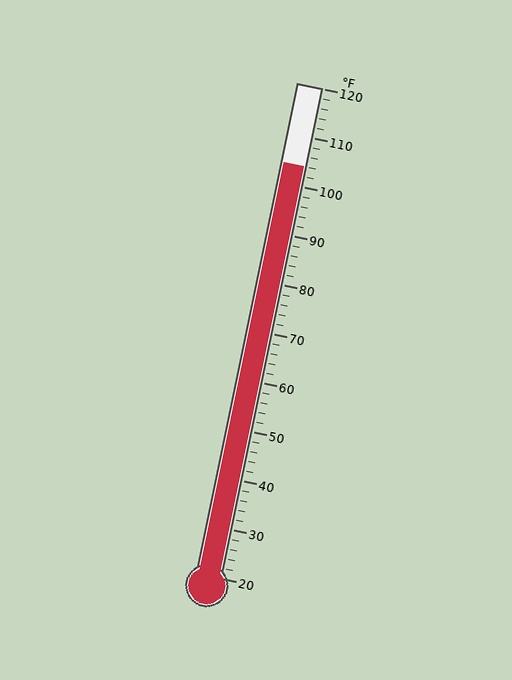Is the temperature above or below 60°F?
The temperature is above 60°F.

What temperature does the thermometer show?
The thermometer shows approximately 104°F.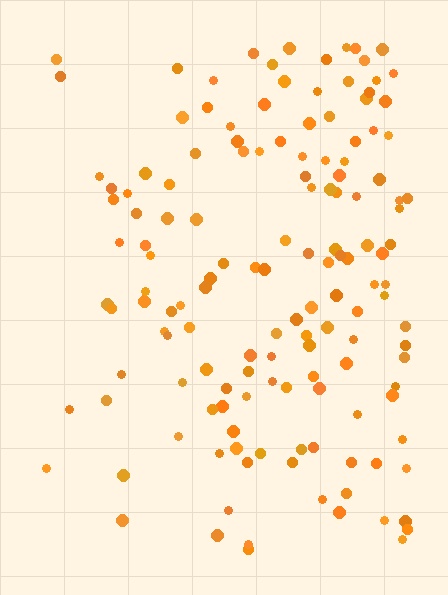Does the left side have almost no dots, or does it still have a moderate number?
Still a moderate number, just noticeably fewer than the right.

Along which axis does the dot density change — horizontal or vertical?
Horizontal.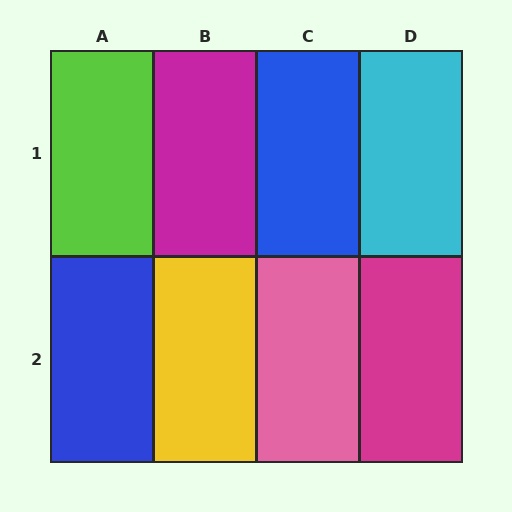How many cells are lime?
1 cell is lime.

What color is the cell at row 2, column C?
Pink.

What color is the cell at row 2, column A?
Blue.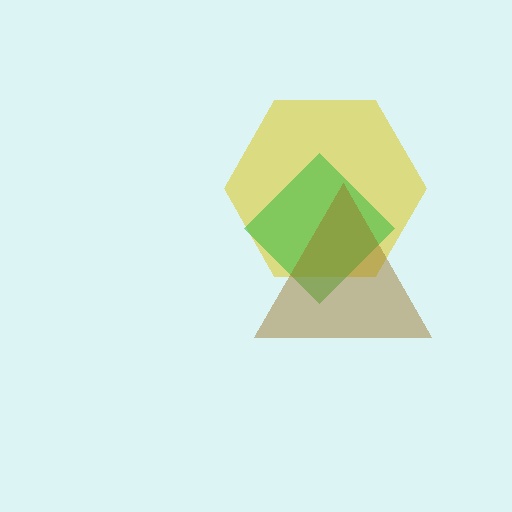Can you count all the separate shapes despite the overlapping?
Yes, there are 3 separate shapes.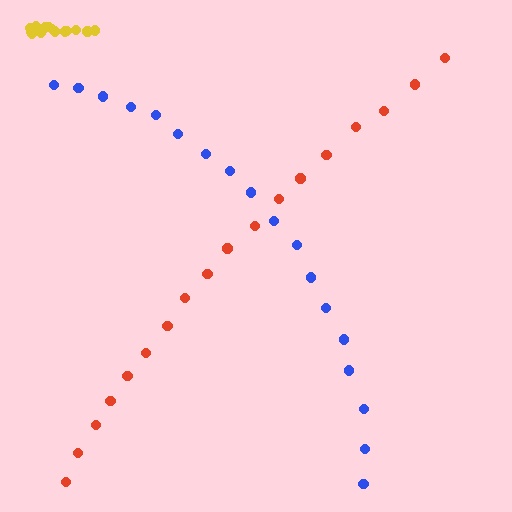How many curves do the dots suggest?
There are 3 distinct paths.